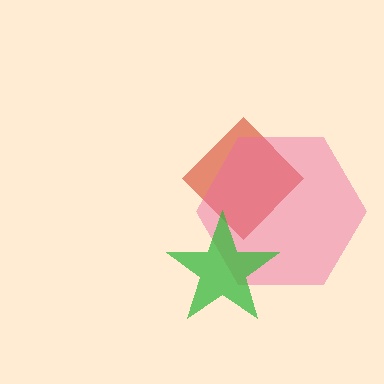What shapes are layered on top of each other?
The layered shapes are: a red diamond, a pink hexagon, a green star.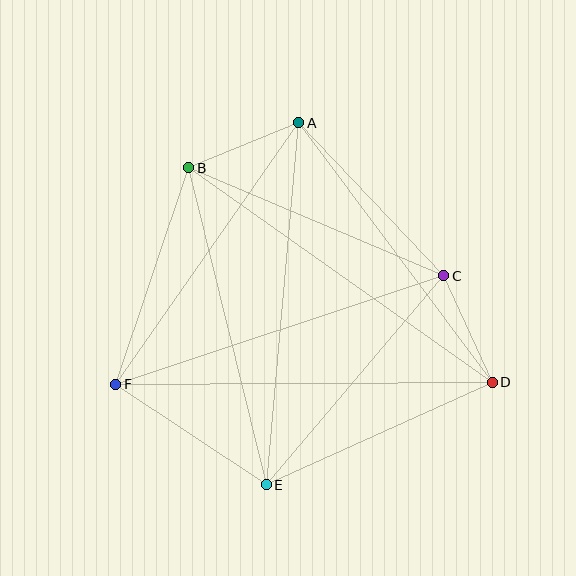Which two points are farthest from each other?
Points D and F are farthest from each other.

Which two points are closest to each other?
Points C and D are closest to each other.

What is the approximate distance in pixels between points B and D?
The distance between B and D is approximately 371 pixels.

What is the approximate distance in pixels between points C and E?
The distance between C and E is approximately 274 pixels.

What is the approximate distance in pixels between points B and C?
The distance between B and C is approximately 277 pixels.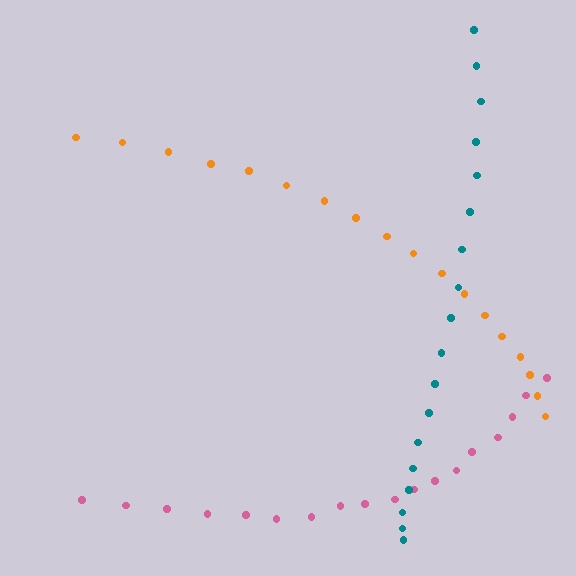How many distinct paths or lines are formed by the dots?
There are 3 distinct paths.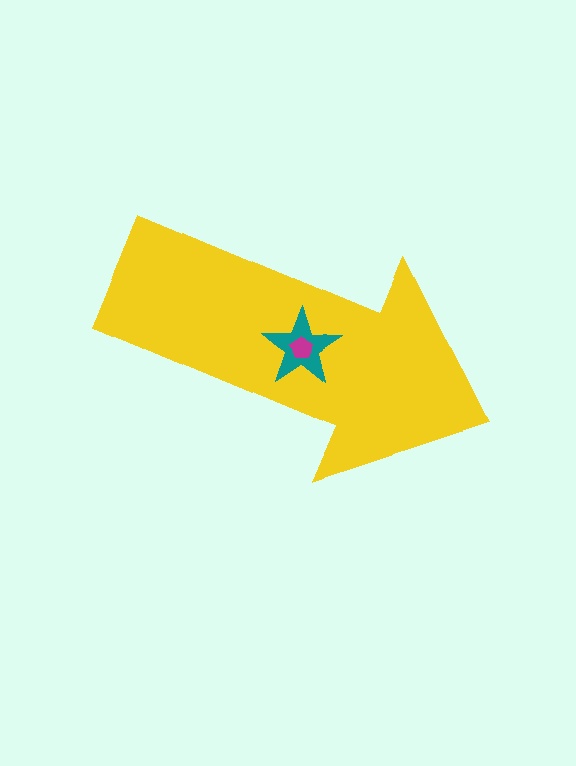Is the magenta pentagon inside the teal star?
Yes.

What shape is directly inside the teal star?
The magenta pentagon.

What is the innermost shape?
The magenta pentagon.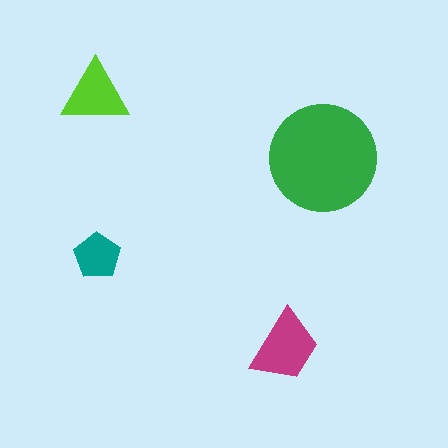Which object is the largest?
The green circle.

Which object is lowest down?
The magenta trapezoid is bottommost.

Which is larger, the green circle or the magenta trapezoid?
The green circle.